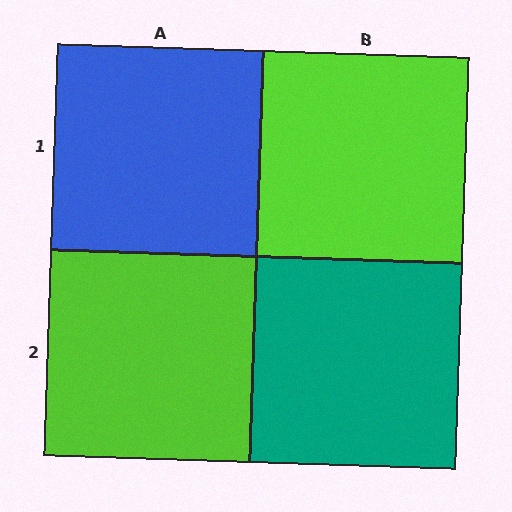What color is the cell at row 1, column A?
Blue.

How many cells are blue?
1 cell is blue.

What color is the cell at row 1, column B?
Lime.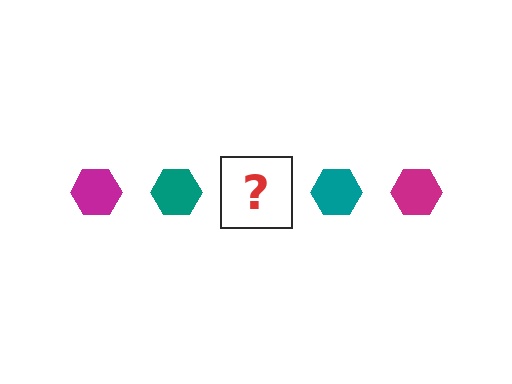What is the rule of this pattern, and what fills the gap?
The rule is that the pattern cycles through magenta, teal hexagons. The gap should be filled with a magenta hexagon.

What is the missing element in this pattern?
The missing element is a magenta hexagon.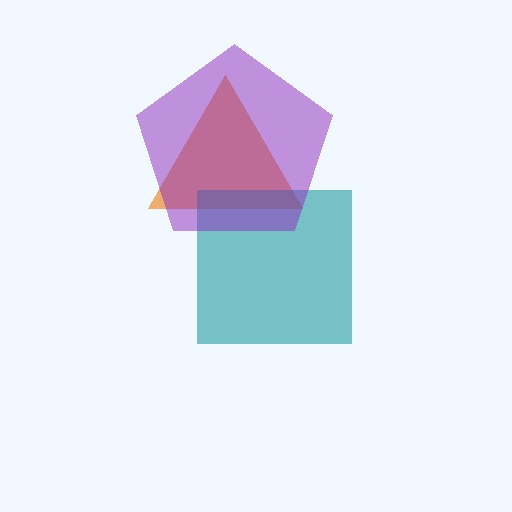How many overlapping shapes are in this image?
There are 3 overlapping shapes in the image.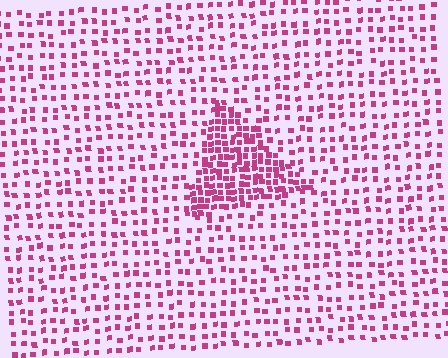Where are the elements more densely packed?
The elements are more densely packed inside the triangle boundary.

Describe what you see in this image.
The image contains small magenta elements arranged at two different densities. A triangle-shaped region is visible where the elements are more densely packed than the surrounding area.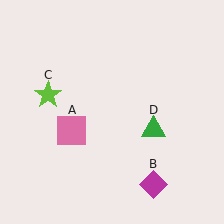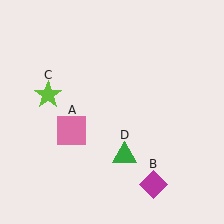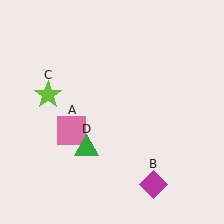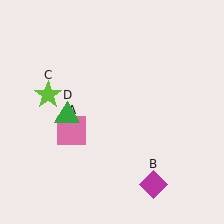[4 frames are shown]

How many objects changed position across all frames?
1 object changed position: green triangle (object D).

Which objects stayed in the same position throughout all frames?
Pink square (object A) and magenta diamond (object B) and lime star (object C) remained stationary.